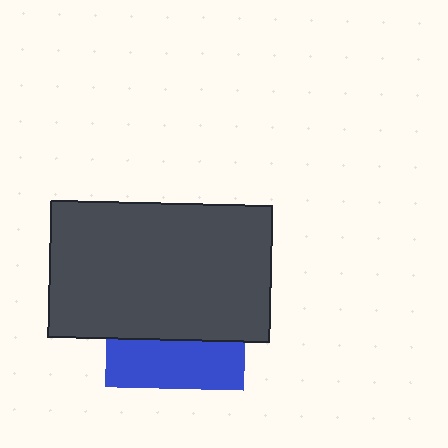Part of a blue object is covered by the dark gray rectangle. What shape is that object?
It is a square.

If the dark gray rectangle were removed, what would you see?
You would see the complete blue square.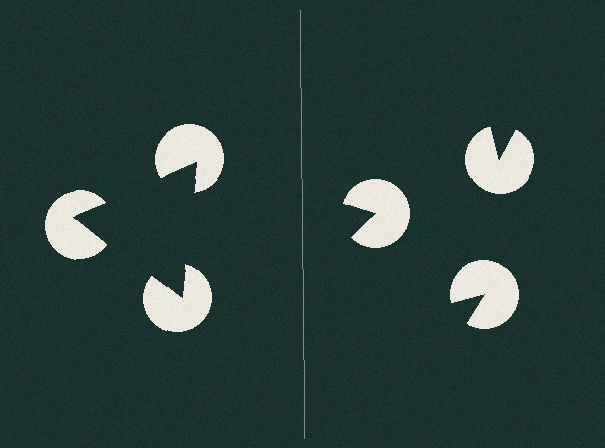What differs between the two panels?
The pac-man discs are positioned identically on both sides; only the wedge orientations differ. On the left they align to a triangle; on the right they are misaligned.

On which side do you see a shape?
An illusory triangle appears on the left side. On the right side the wedge cuts are rotated, so no coherent shape forms.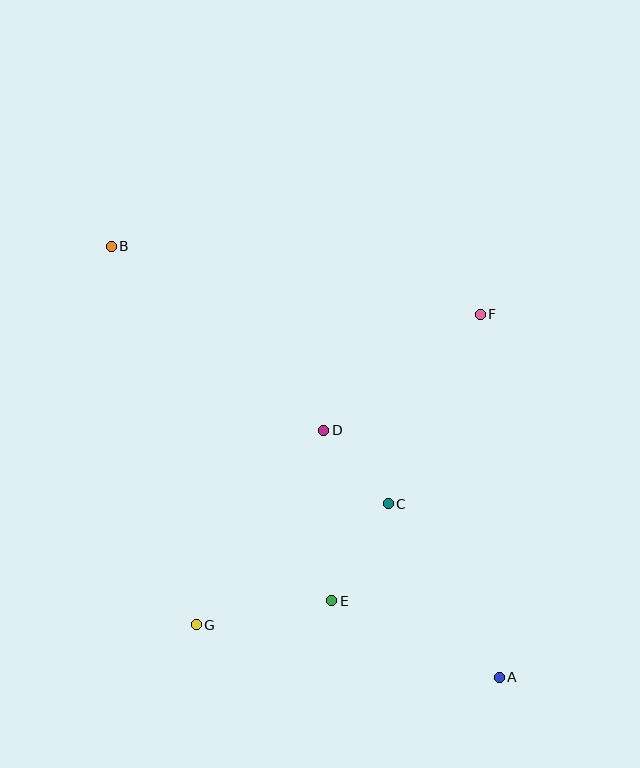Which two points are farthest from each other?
Points A and B are farthest from each other.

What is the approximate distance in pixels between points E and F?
The distance between E and F is approximately 322 pixels.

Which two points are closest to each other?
Points C and D are closest to each other.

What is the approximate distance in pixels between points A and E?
The distance between A and E is approximately 184 pixels.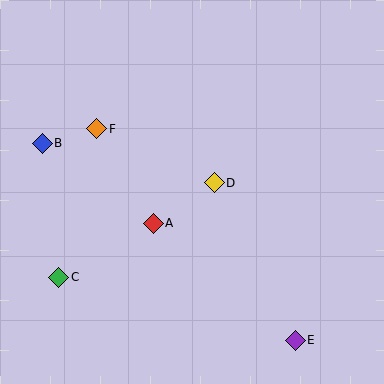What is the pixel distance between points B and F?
The distance between B and F is 56 pixels.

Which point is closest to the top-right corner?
Point D is closest to the top-right corner.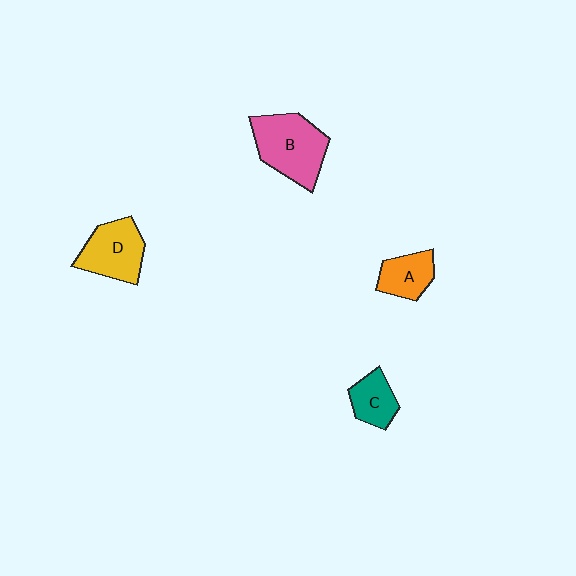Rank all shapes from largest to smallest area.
From largest to smallest: B (pink), D (yellow), A (orange), C (teal).